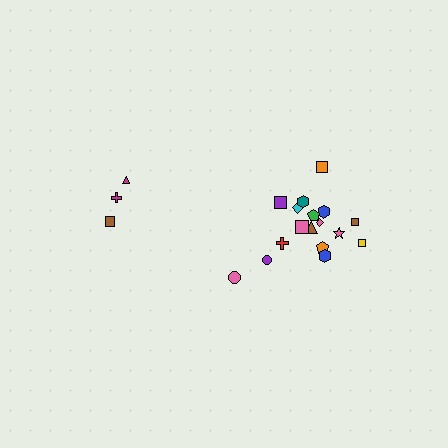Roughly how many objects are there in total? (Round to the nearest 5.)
Roughly 20 objects in total.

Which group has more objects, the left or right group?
The right group.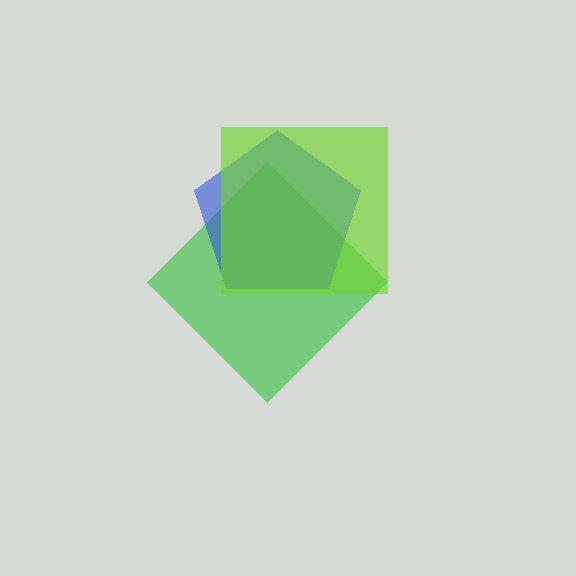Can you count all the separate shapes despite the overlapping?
Yes, there are 3 separate shapes.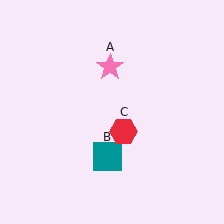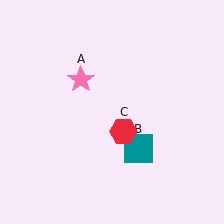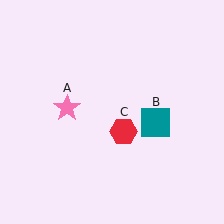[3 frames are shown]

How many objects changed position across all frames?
2 objects changed position: pink star (object A), teal square (object B).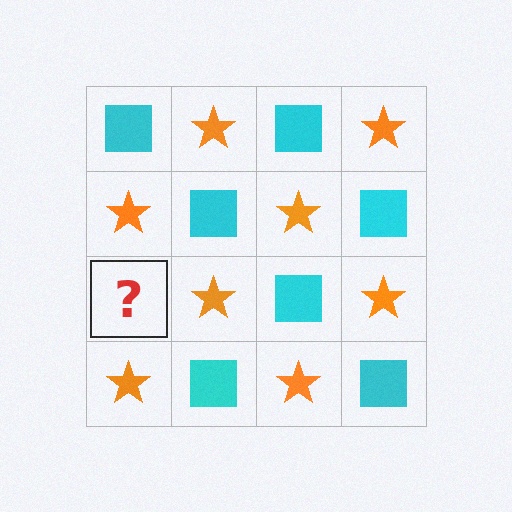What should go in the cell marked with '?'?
The missing cell should contain a cyan square.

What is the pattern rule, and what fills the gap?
The rule is that it alternates cyan square and orange star in a checkerboard pattern. The gap should be filled with a cyan square.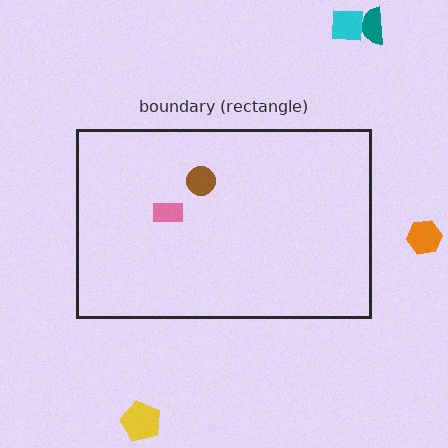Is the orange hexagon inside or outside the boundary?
Outside.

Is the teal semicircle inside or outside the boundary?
Outside.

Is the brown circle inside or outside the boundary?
Inside.